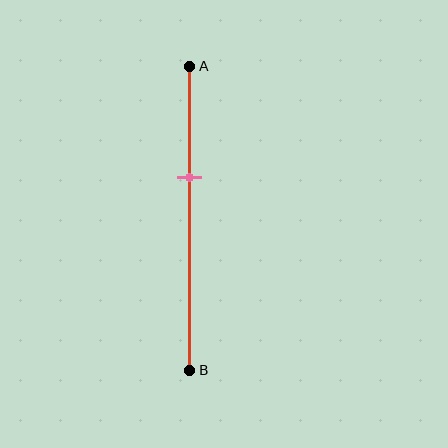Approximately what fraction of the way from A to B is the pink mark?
The pink mark is approximately 35% of the way from A to B.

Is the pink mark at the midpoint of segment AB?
No, the mark is at about 35% from A, not at the 50% midpoint.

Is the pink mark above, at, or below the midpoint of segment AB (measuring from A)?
The pink mark is above the midpoint of segment AB.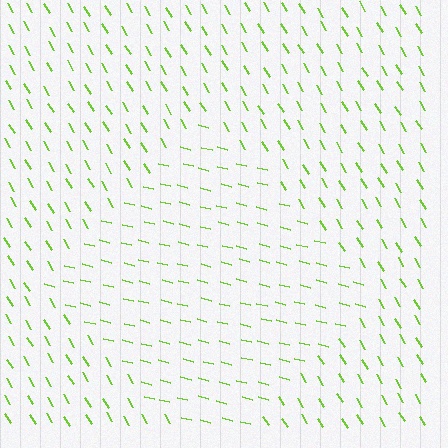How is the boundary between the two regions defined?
The boundary is defined purely by a change in line orientation (approximately 45 degrees difference). All lines are the same color and thickness.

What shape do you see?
I see a diamond.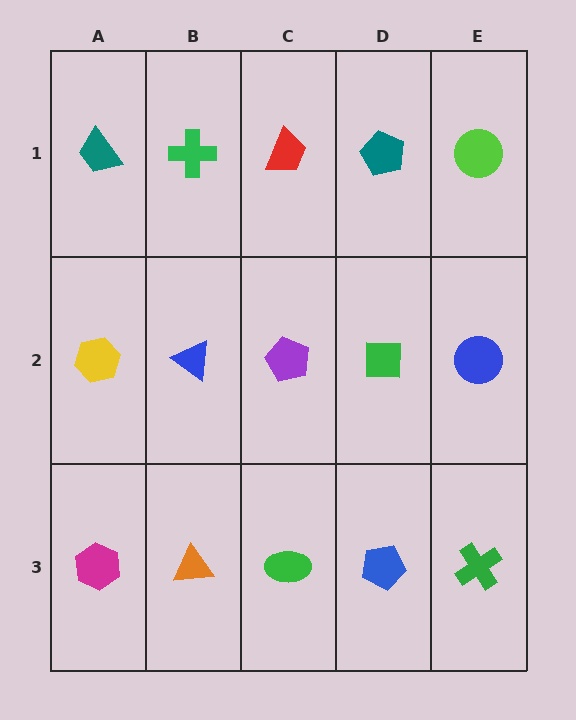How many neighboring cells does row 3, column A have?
2.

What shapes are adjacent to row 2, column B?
A green cross (row 1, column B), an orange triangle (row 3, column B), a yellow hexagon (row 2, column A), a purple pentagon (row 2, column C).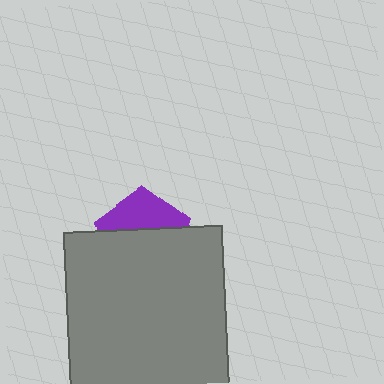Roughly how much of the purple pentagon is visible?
A small part of it is visible (roughly 39%).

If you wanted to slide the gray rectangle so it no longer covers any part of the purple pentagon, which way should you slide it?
Slide it down — that is the most direct way to separate the two shapes.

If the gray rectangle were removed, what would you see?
You would see the complete purple pentagon.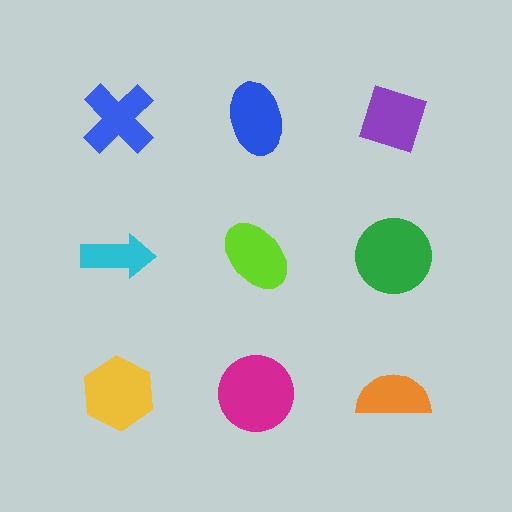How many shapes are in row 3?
3 shapes.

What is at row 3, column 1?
A yellow hexagon.